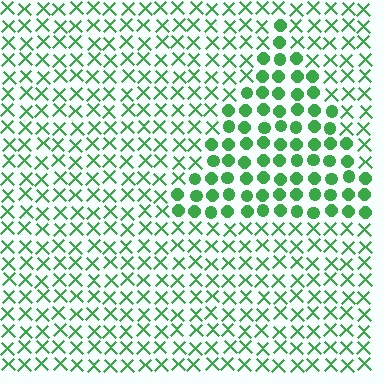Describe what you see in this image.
The image is filled with small green elements arranged in a uniform grid. A triangle-shaped region contains circles, while the surrounding area contains X marks. The boundary is defined purely by the change in element shape.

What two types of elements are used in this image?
The image uses circles inside the triangle region and X marks outside it.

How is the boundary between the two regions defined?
The boundary is defined by a change in element shape: circles inside vs. X marks outside. All elements share the same color and spacing.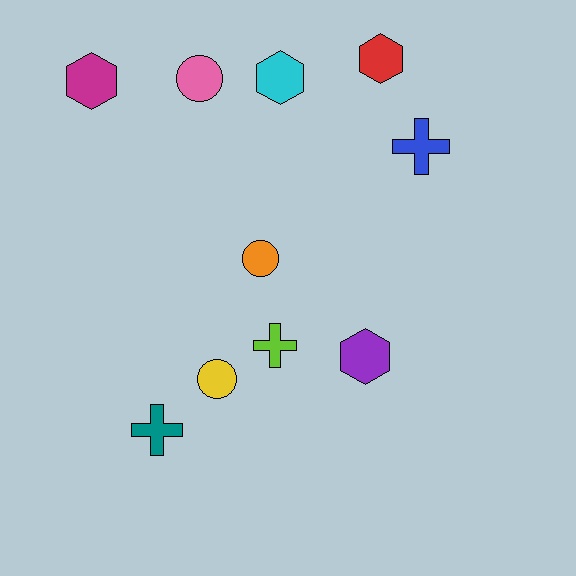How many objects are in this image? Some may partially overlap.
There are 10 objects.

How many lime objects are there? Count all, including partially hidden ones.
There is 1 lime object.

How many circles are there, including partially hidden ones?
There are 3 circles.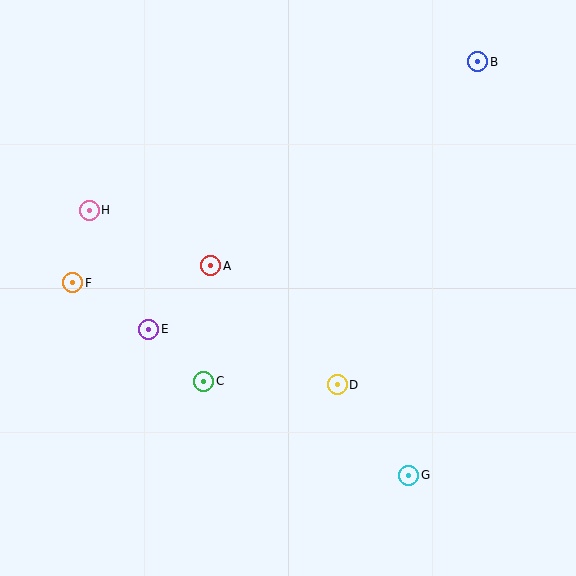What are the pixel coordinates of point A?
Point A is at (211, 266).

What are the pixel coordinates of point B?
Point B is at (478, 62).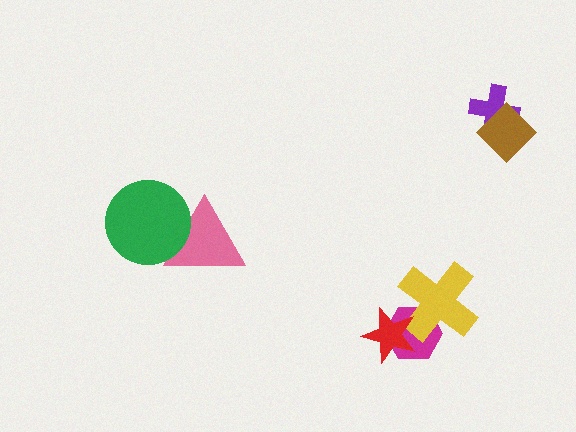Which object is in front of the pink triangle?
The green circle is in front of the pink triangle.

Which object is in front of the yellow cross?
The red star is in front of the yellow cross.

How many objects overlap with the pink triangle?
1 object overlaps with the pink triangle.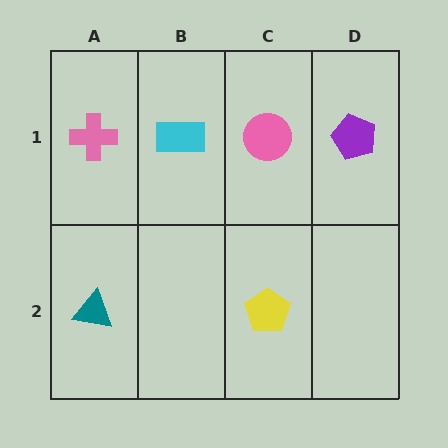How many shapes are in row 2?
2 shapes.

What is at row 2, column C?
A yellow pentagon.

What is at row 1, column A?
A pink cross.